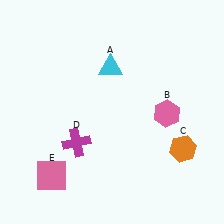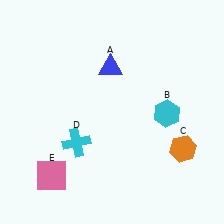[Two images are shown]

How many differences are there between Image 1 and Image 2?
There are 3 differences between the two images.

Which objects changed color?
A changed from cyan to blue. B changed from pink to cyan. D changed from magenta to cyan.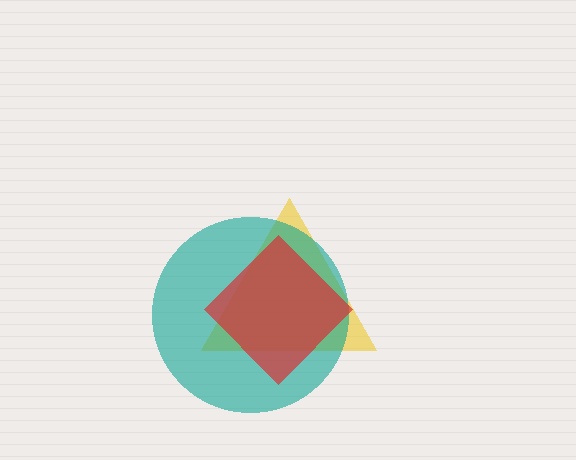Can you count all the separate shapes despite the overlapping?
Yes, there are 3 separate shapes.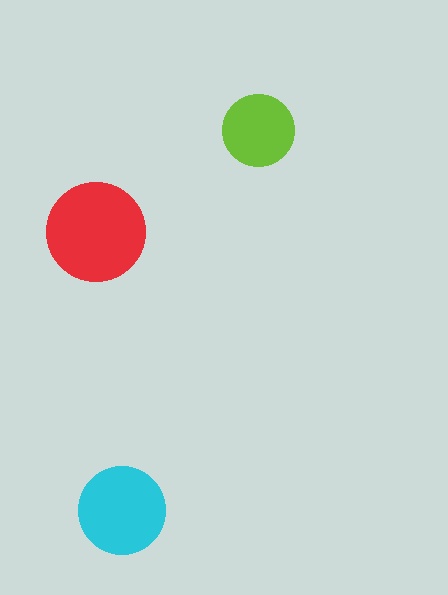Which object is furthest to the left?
The red circle is leftmost.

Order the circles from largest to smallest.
the red one, the cyan one, the lime one.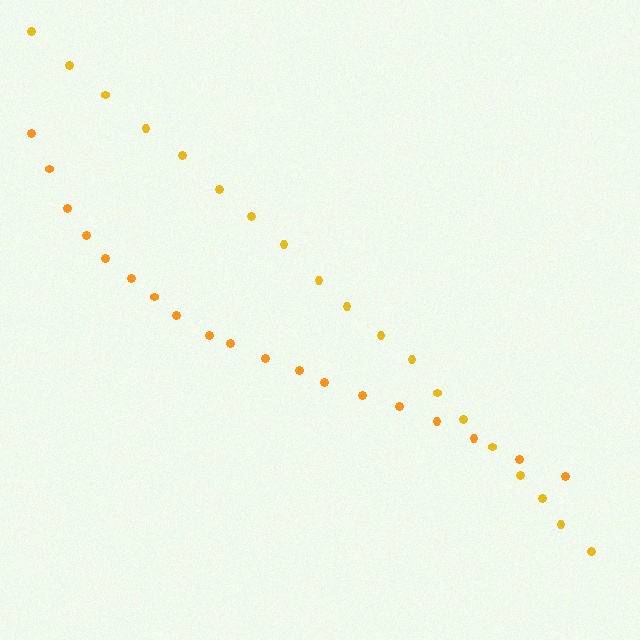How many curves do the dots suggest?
There are 2 distinct paths.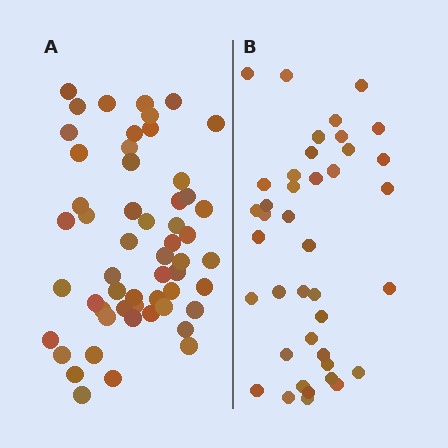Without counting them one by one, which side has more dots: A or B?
Region A (the left region) has more dots.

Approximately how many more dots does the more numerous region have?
Region A has approximately 15 more dots than region B.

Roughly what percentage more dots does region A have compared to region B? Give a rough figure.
About 40% more.